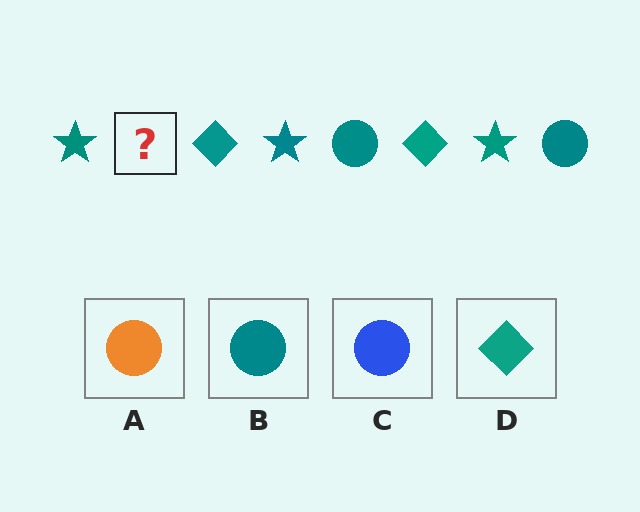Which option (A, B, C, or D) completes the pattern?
B.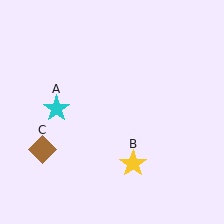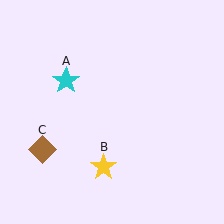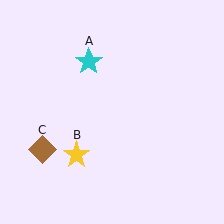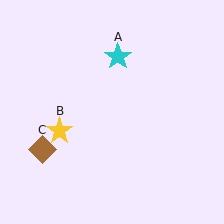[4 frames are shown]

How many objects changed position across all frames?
2 objects changed position: cyan star (object A), yellow star (object B).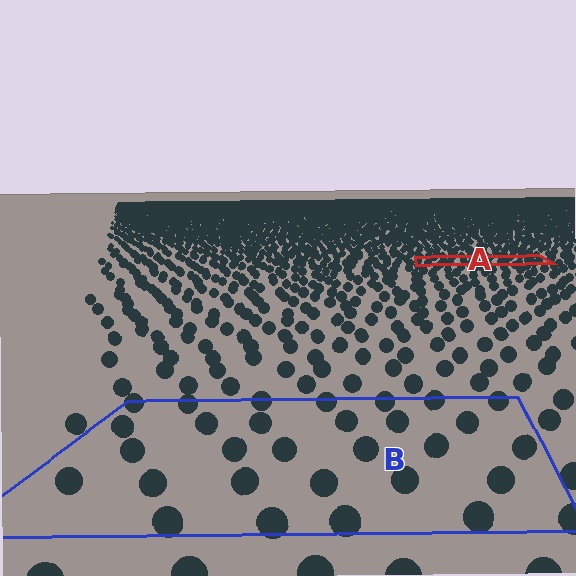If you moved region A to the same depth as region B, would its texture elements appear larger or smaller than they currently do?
They would appear larger. At a closer depth, the same texture elements are projected at a bigger on-screen size.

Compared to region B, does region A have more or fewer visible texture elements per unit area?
Region A has more texture elements per unit area — they are packed more densely because it is farther away.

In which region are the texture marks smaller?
The texture marks are smaller in region A, because it is farther away.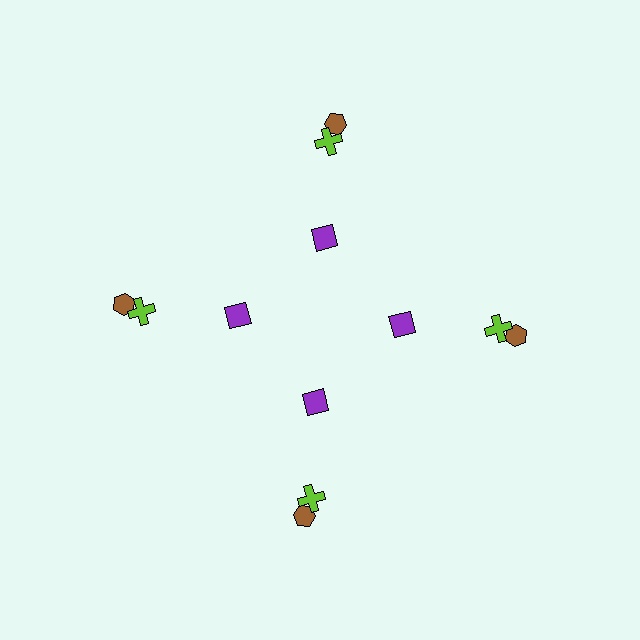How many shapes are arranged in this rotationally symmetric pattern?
There are 12 shapes, arranged in 4 groups of 3.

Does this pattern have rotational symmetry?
Yes, this pattern has 4-fold rotational symmetry. It looks the same after rotating 90 degrees around the center.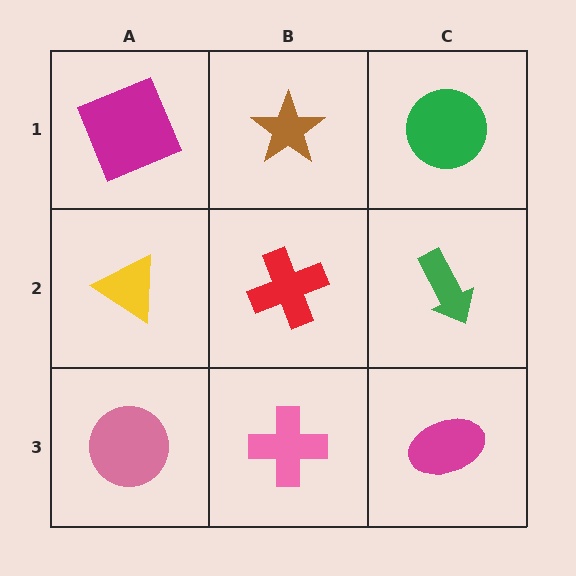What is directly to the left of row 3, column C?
A pink cross.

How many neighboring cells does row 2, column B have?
4.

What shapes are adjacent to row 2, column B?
A brown star (row 1, column B), a pink cross (row 3, column B), a yellow triangle (row 2, column A), a green arrow (row 2, column C).